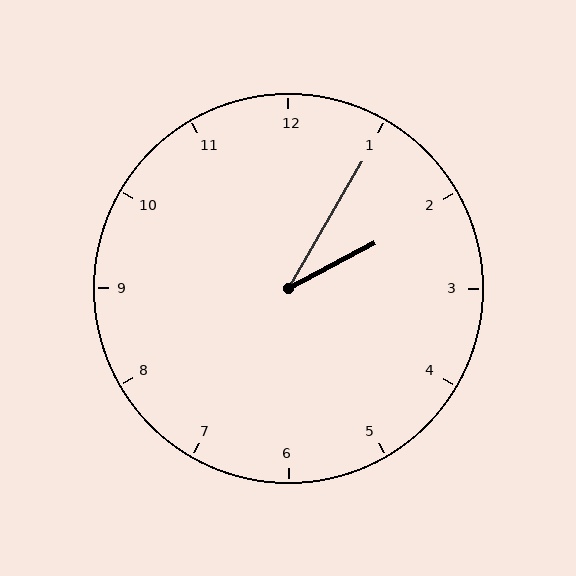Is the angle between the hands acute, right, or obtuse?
It is acute.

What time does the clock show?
2:05.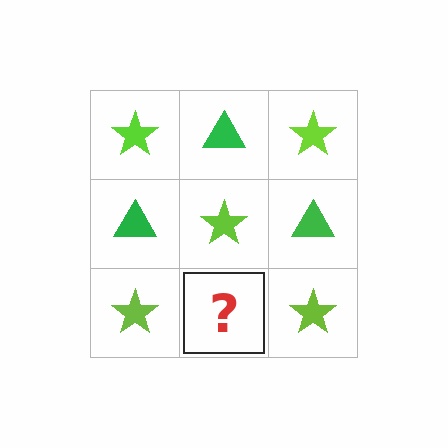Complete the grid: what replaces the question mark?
The question mark should be replaced with a green triangle.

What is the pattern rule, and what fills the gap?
The rule is that it alternates lime star and green triangle in a checkerboard pattern. The gap should be filled with a green triangle.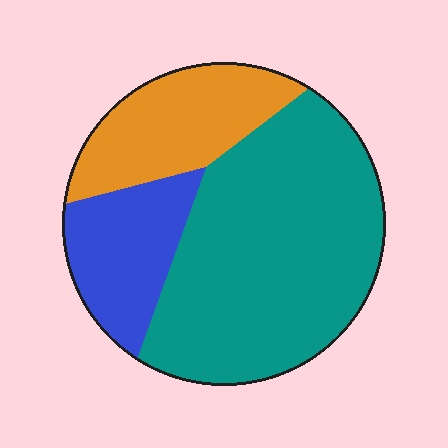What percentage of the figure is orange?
Orange takes up less than a quarter of the figure.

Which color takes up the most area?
Teal, at roughly 60%.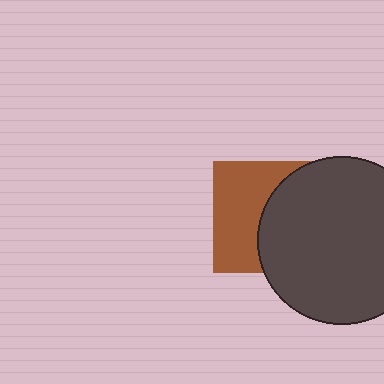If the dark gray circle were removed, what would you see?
You would see the complete brown square.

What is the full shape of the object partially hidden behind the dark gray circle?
The partially hidden object is a brown square.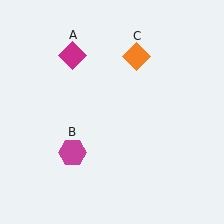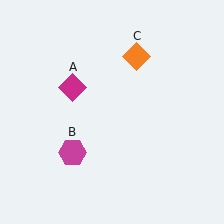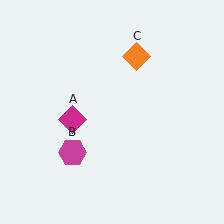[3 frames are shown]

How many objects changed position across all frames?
1 object changed position: magenta diamond (object A).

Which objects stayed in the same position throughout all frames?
Magenta hexagon (object B) and orange diamond (object C) remained stationary.